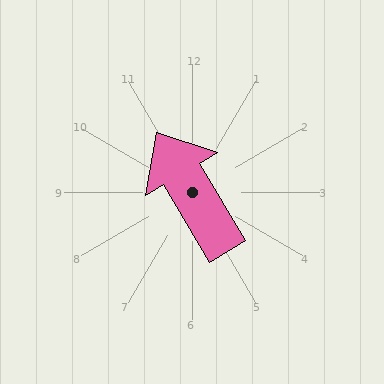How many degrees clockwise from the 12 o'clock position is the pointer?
Approximately 329 degrees.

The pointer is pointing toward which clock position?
Roughly 11 o'clock.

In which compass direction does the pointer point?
Northwest.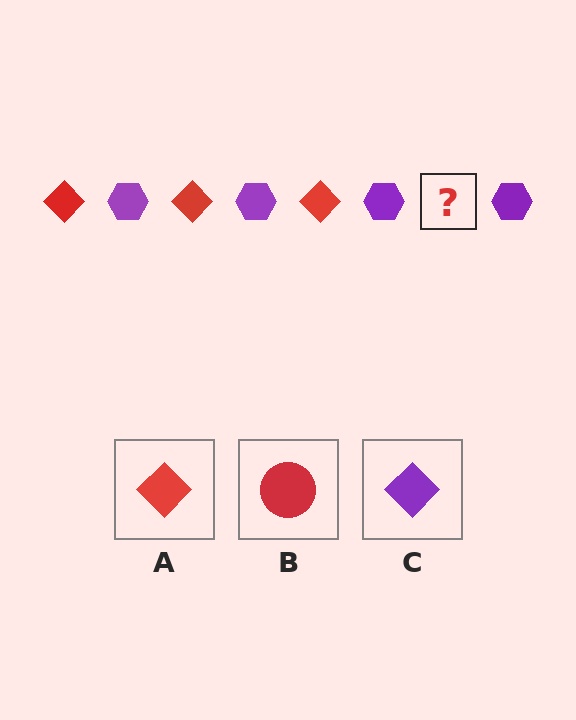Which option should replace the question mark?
Option A.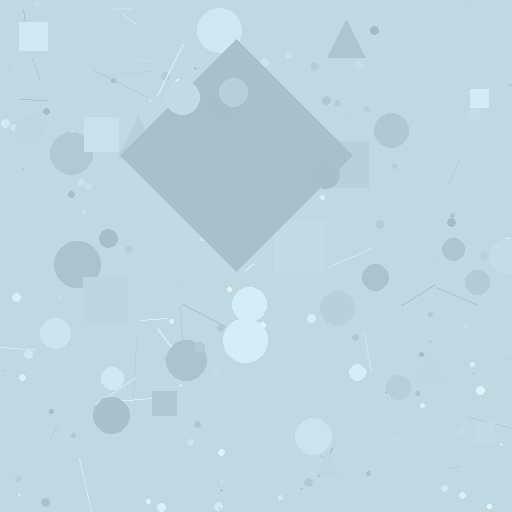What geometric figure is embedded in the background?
A diamond is embedded in the background.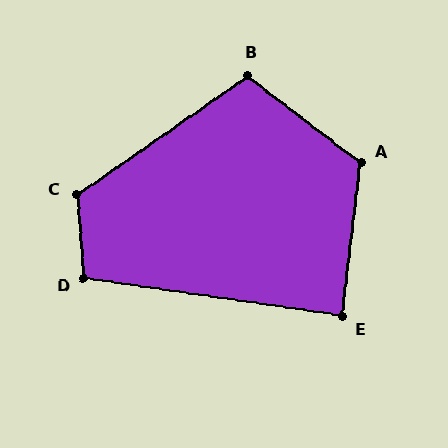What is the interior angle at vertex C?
Approximately 120 degrees (obtuse).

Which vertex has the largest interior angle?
A, at approximately 121 degrees.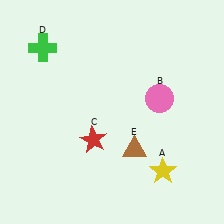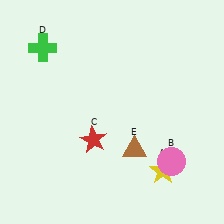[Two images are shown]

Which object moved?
The pink circle (B) moved down.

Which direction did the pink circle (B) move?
The pink circle (B) moved down.